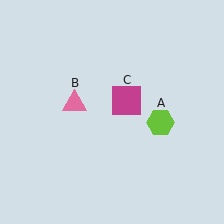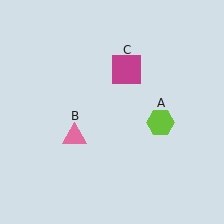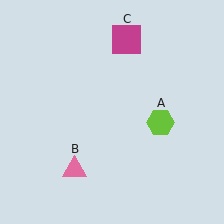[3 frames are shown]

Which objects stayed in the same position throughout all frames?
Lime hexagon (object A) remained stationary.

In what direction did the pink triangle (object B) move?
The pink triangle (object B) moved down.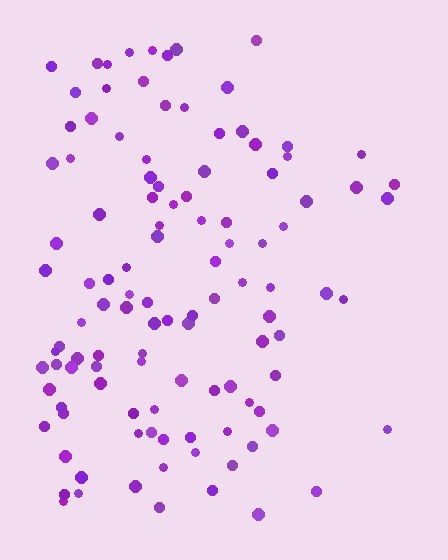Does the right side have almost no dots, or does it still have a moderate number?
Still a moderate number, just noticeably fewer than the left.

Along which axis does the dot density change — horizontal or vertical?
Horizontal.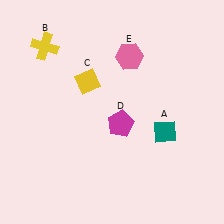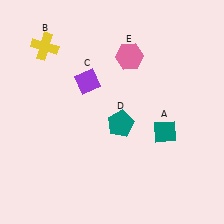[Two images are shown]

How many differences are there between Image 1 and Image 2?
There are 2 differences between the two images.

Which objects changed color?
C changed from yellow to purple. D changed from magenta to teal.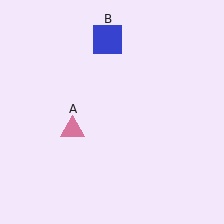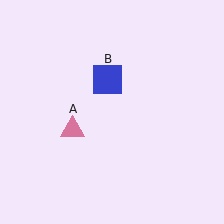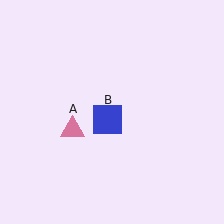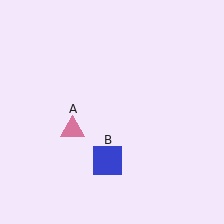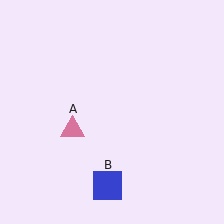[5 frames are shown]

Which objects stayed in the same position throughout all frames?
Pink triangle (object A) remained stationary.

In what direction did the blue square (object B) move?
The blue square (object B) moved down.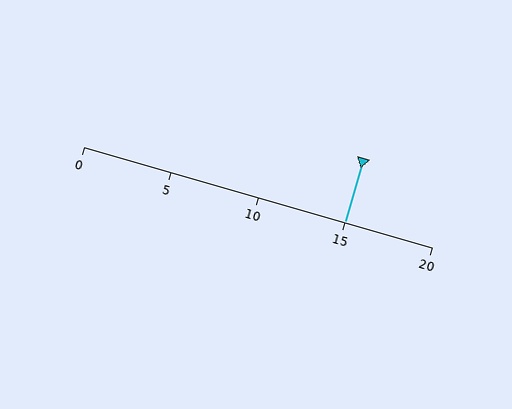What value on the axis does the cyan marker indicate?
The marker indicates approximately 15.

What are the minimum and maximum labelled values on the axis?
The axis runs from 0 to 20.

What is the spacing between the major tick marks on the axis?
The major ticks are spaced 5 apart.